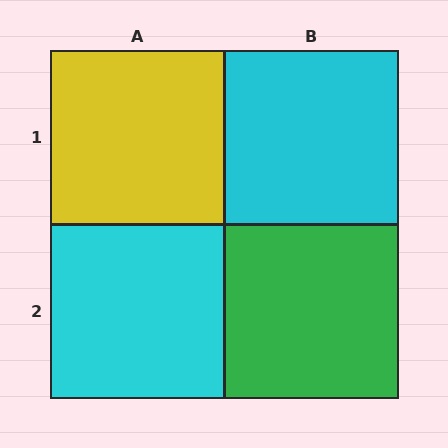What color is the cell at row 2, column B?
Green.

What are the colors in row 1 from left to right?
Yellow, cyan.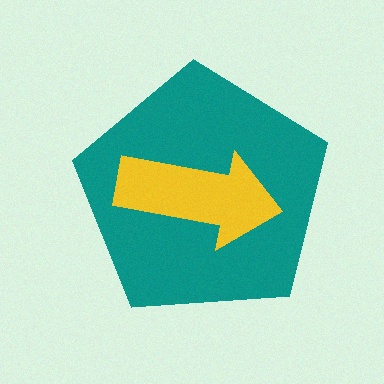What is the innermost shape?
The yellow arrow.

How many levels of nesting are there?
2.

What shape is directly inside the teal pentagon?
The yellow arrow.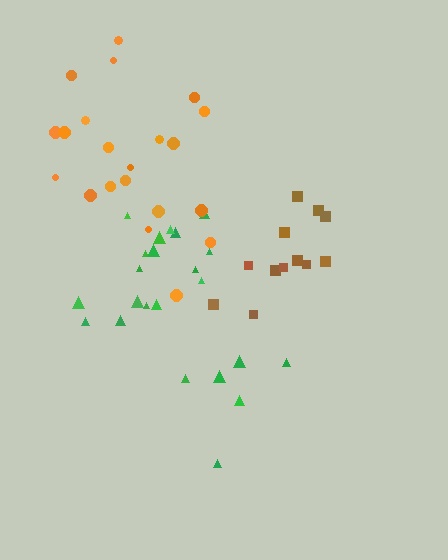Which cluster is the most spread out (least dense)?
Orange.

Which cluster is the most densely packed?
Brown.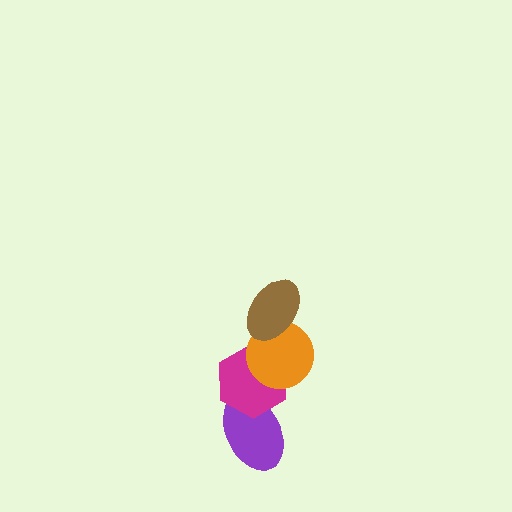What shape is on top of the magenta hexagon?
The orange circle is on top of the magenta hexagon.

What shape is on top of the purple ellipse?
The magenta hexagon is on top of the purple ellipse.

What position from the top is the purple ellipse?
The purple ellipse is 4th from the top.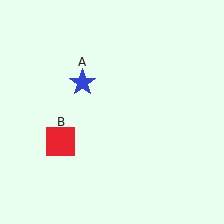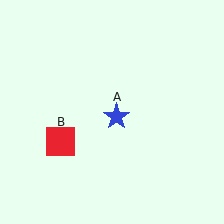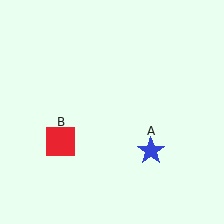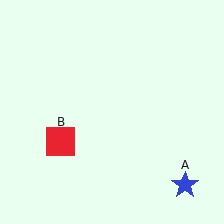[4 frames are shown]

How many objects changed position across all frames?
1 object changed position: blue star (object A).